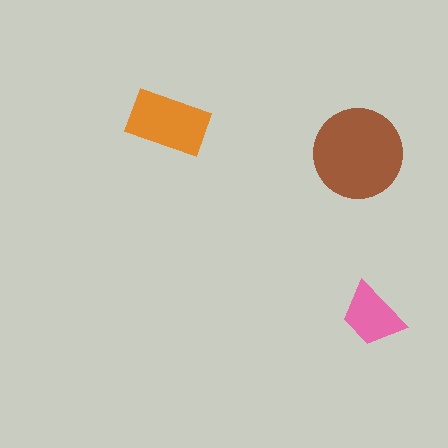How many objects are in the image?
There are 3 objects in the image.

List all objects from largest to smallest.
The brown circle, the orange rectangle, the pink trapezoid.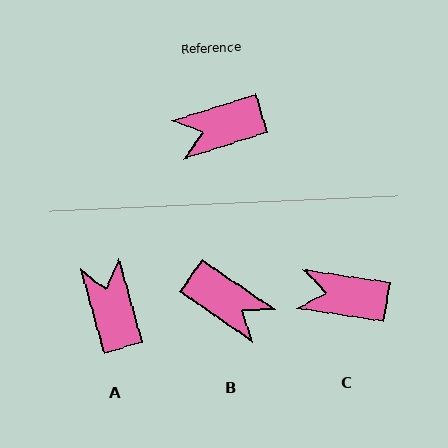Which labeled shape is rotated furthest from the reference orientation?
B, about 128 degrees away.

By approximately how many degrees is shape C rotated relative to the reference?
Approximately 26 degrees clockwise.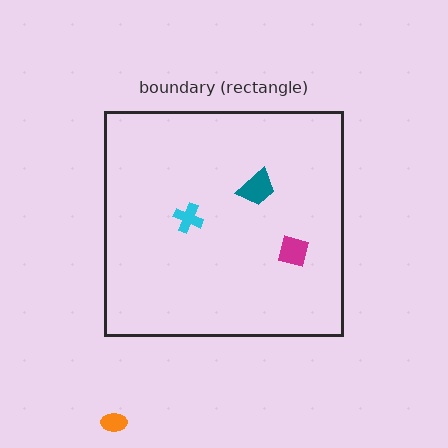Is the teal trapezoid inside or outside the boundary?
Inside.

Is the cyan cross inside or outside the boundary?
Inside.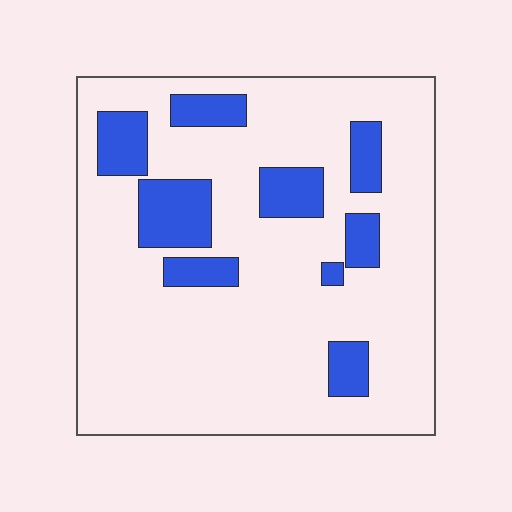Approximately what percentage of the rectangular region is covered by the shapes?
Approximately 20%.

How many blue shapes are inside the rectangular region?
9.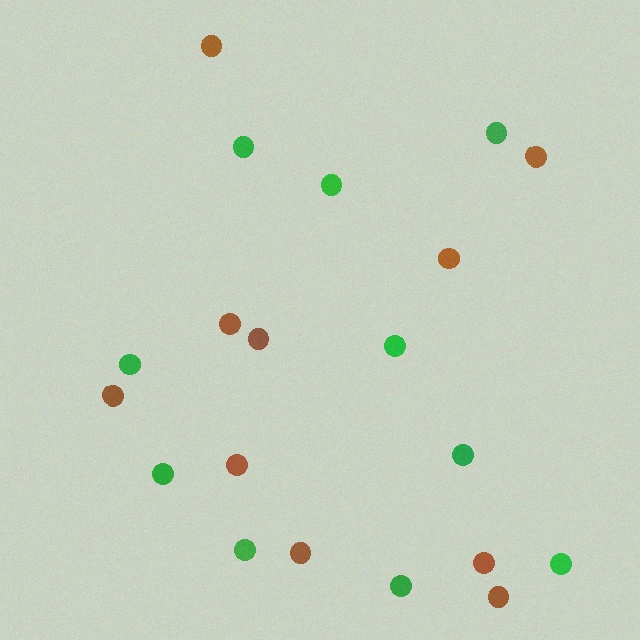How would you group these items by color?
There are 2 groups: one group of brown circles (10) and one group of green circles (10).